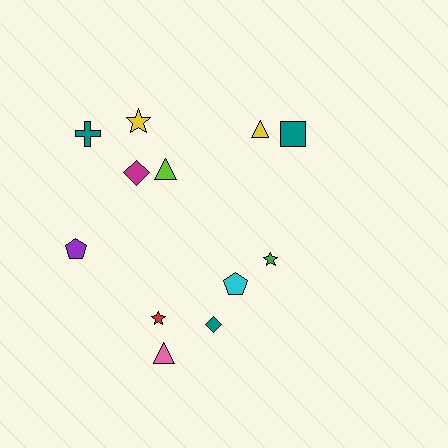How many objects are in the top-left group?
There are 5 objects.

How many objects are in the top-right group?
There are 3 objects.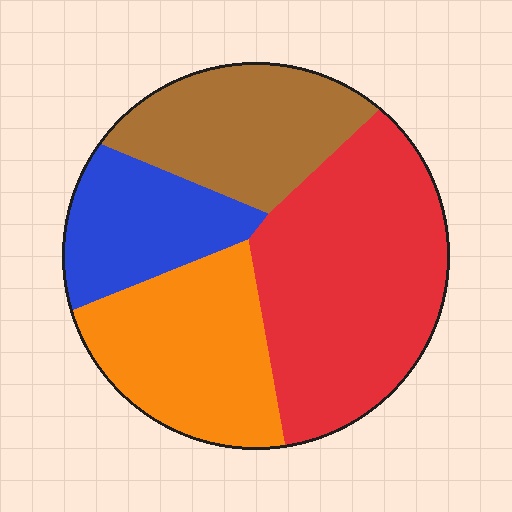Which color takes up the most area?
Red, at roughly 40%.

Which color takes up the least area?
Blue, at roughly 15%.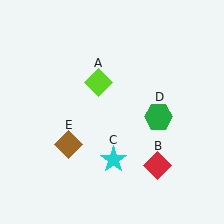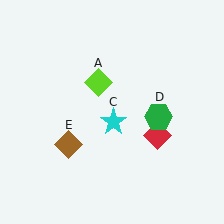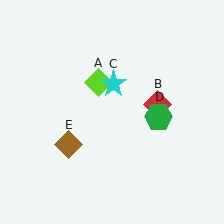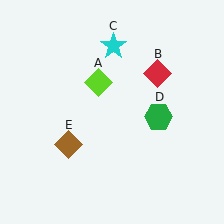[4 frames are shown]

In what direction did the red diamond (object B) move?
The red diamond (object B) moved up.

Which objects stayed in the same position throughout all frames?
Lime diamond (object A) and green hexagon (object D) and brown diamond (object E) remained stationary.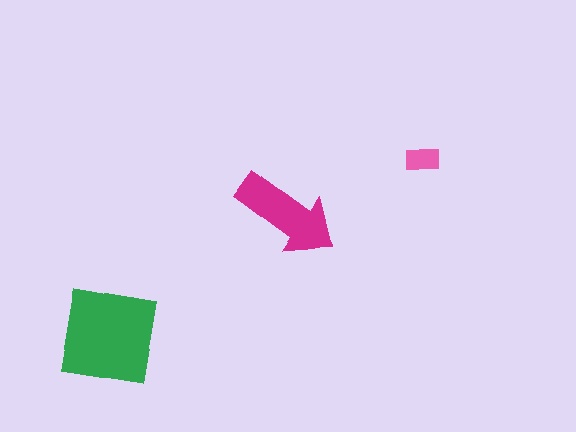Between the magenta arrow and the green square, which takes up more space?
The green square.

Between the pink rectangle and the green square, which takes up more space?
The green square.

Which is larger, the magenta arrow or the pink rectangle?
The magenta arrow.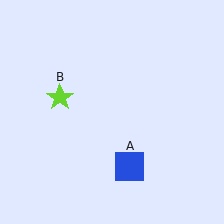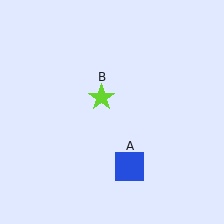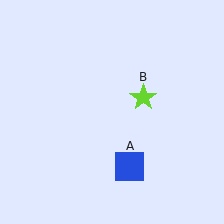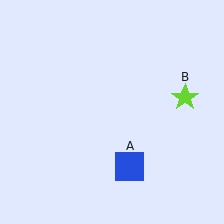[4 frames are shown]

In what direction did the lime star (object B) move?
The lime star (object B) moved right.